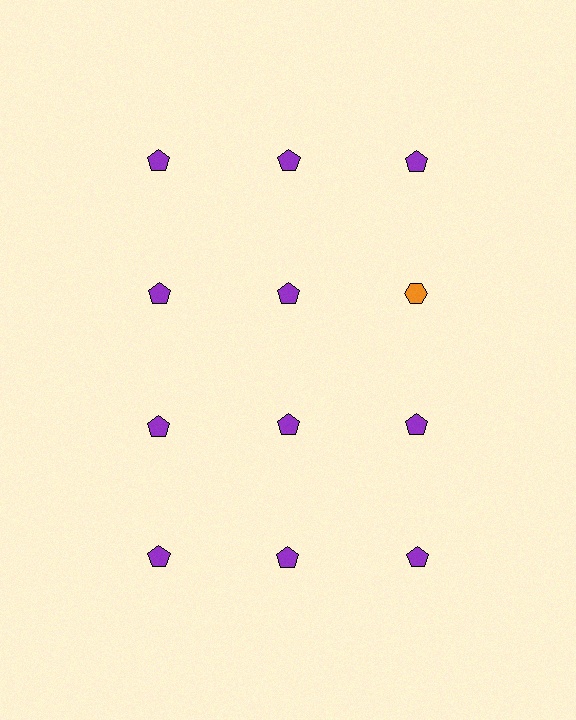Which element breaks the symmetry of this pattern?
The orange hexagon in the second row, center column breaks the symmetry. All other shapes are purple pentagons.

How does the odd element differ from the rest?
It differs in both color (orange instead of purple) and shape (hexagon instead of pentagon).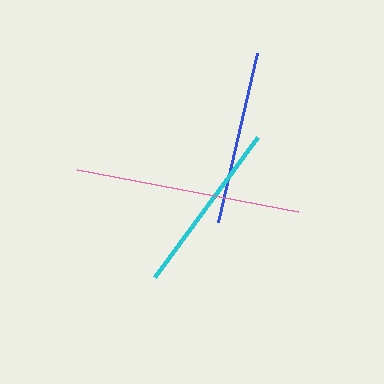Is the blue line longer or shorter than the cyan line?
The cyan line is longer than the blue line.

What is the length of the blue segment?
The blue segment is approximately 173 pixels long.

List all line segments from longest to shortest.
From longest to shortest: pink, cyan, blue.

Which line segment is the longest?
The pink line is the longest at approximately 226 pixels.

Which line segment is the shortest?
The blue line is the shortest at approximately 173 pixels.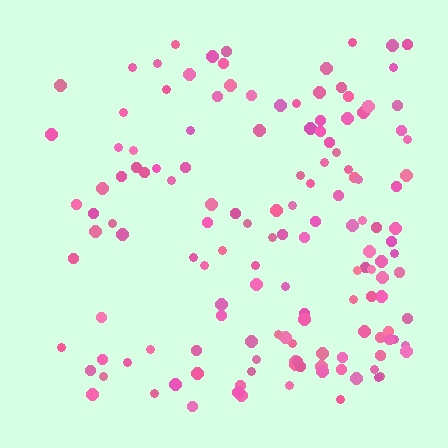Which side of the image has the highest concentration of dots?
The right.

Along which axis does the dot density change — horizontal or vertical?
Horizontal.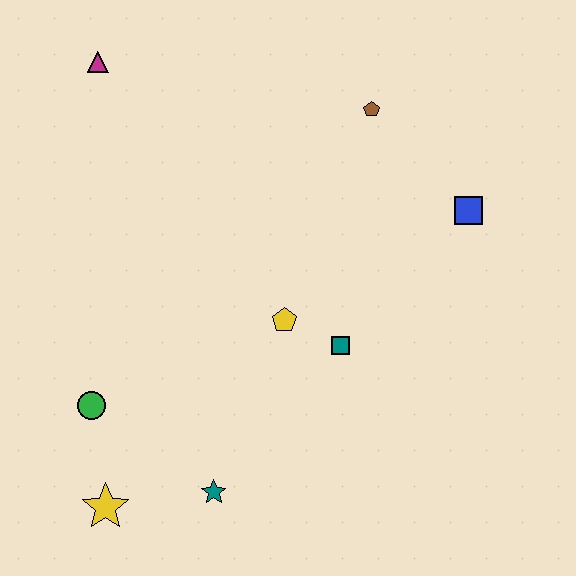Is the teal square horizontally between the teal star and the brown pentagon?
Yes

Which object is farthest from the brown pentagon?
The yellow star is farthest from the brown pentagon.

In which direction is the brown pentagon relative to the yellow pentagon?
The brown pentagon is above the yellow pentagon.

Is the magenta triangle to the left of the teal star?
Yes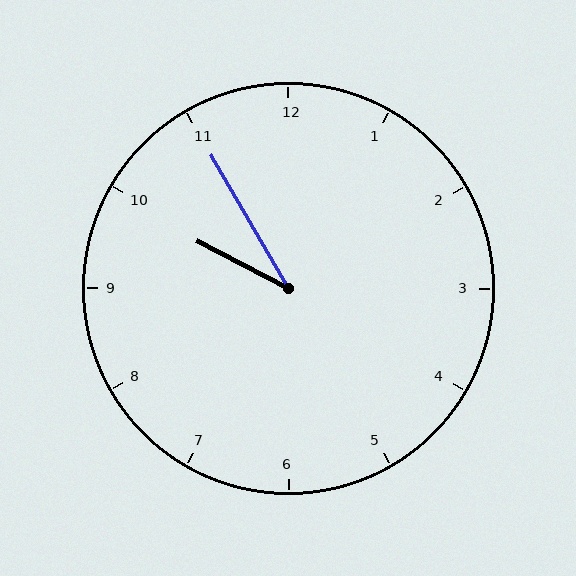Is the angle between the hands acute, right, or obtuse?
It is acute.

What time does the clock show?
9:55.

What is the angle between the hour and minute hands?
Approximately 32 degrees.